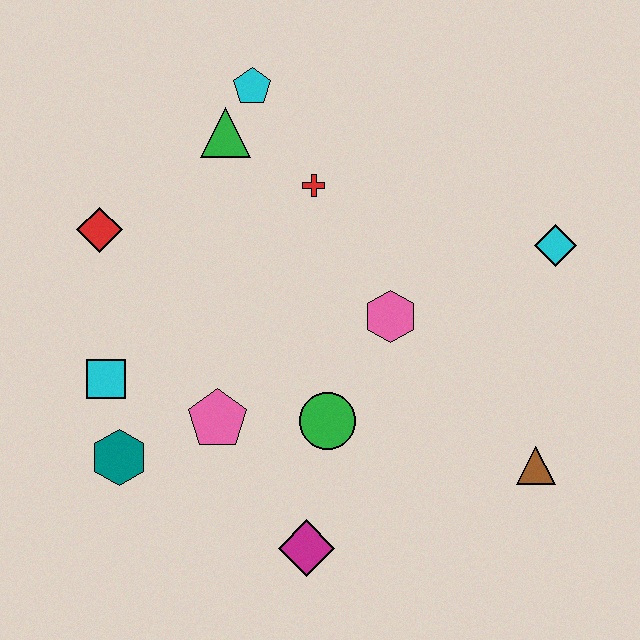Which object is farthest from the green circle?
The cyan pentagon is farthest from the green circle.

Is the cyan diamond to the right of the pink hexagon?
Yes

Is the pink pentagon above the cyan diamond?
No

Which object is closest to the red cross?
The green triangle is closest to the red cross.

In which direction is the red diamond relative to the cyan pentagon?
The red diamond is to the left of the cyan pentagon.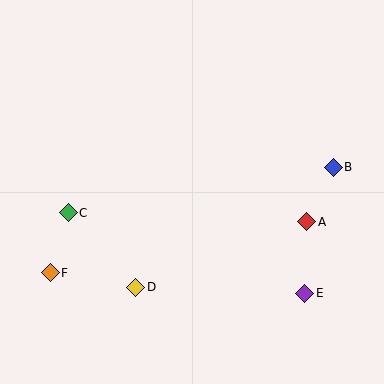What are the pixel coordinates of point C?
Point C is at (68, 213).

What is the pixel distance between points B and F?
The distance between B and F is 302 pixels.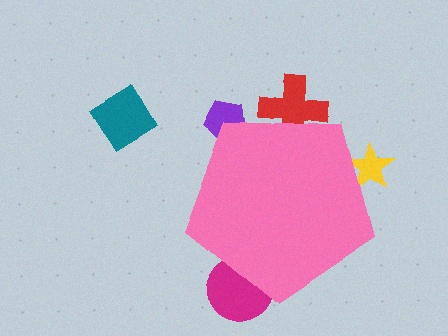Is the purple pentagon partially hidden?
Yes, the purple pentagon is partially hidden behind the pink pentagon.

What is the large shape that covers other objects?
A pink pentagon.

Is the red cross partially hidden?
Yes, the red cross is partially hidden behind the pink pentagon.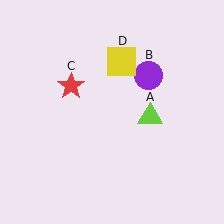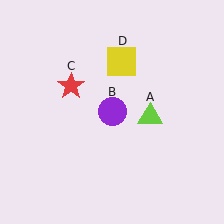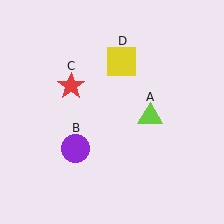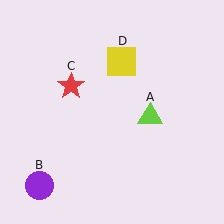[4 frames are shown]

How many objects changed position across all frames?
1 object changed position: purple circle (object B).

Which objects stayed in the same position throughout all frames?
Lime triangle (object A) and red star (object C) and yellow square (object D) remained stationary.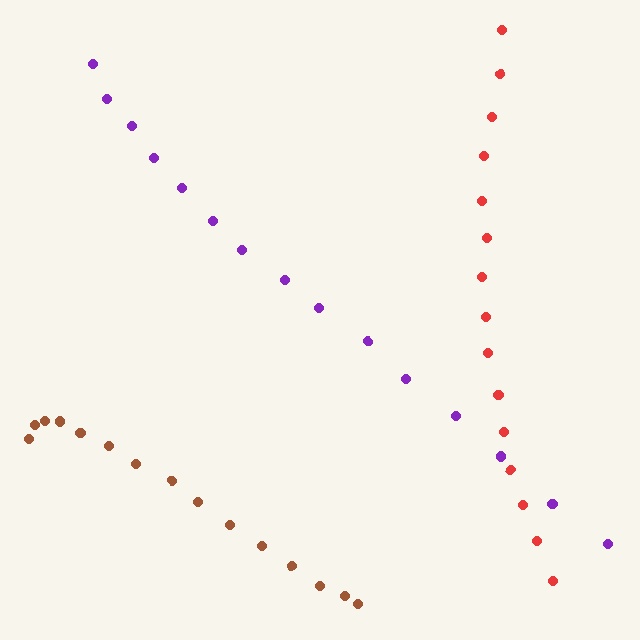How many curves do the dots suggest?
There are 3 distinct paths.